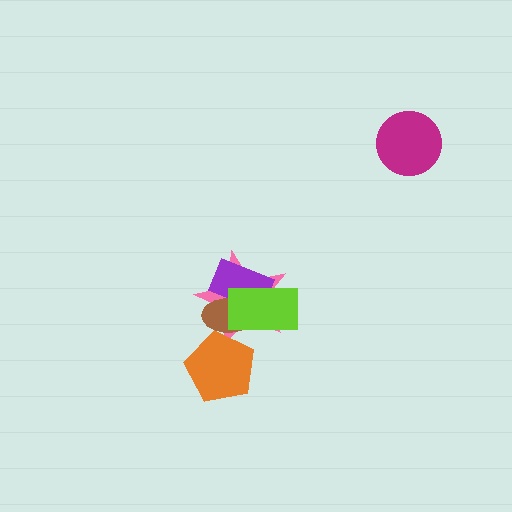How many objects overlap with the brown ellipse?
4 objects overlap with the brown ellipse.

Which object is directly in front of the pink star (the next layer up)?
The brown ellipse is directly in front of the pink star.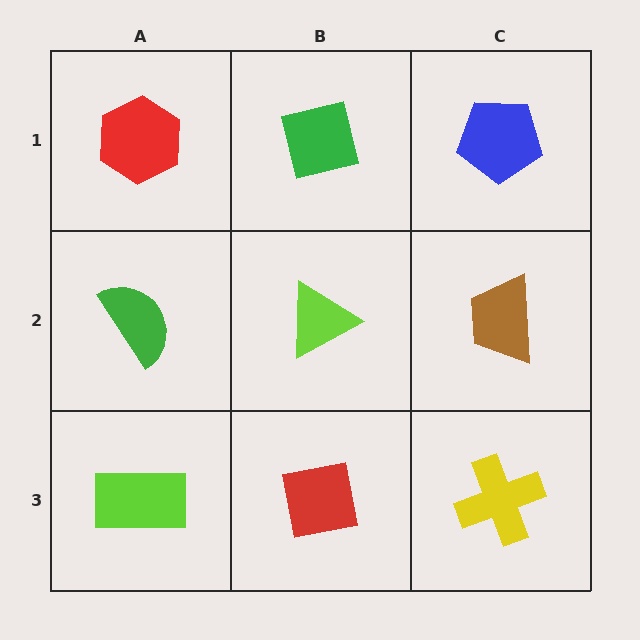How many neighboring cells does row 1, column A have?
2.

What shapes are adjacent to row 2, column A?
A red hexagon (row 1, column A), a lime rectangle (row 3, column A), a lime triangle (row 2, column B).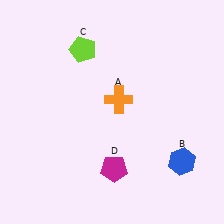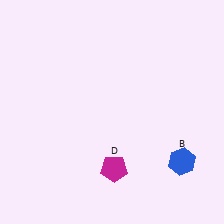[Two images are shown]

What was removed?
The orange cross (A), the lime pentagon (C) were removed in Image 2.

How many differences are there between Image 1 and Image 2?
There are 2 differences between the two images.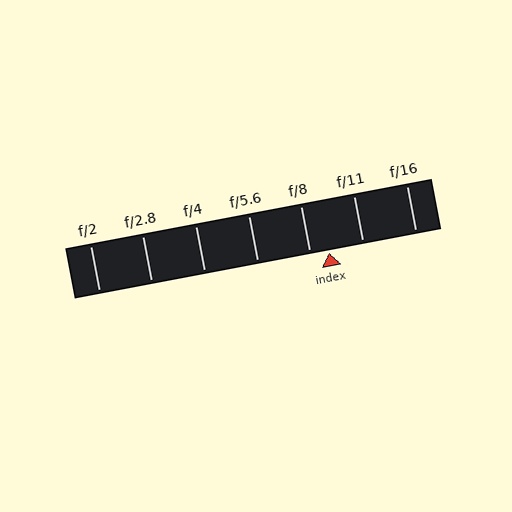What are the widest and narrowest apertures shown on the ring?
The widest aperture shown is f/2 and the narrowest is f/16.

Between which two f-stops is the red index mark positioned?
The index mark is between f/8 and f/11.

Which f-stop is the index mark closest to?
The index mark is closest to f/8.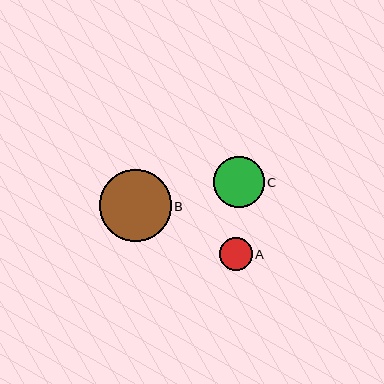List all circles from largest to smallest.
From largest to smallest: B, C, A.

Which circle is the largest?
Circle B is the largest with a size of approximately 72 pixels.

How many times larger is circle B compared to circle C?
Circle B is approximately 1.4 times the size of circle C.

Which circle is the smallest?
Circle A is the smallest with a size of approximately 32 pixels.